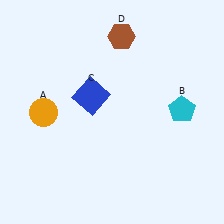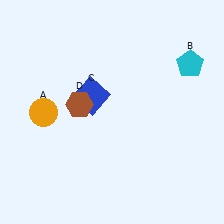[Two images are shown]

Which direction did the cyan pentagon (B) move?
The cyan pentagon (B) moved up.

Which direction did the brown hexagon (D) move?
The brown hexagon (D) moved down.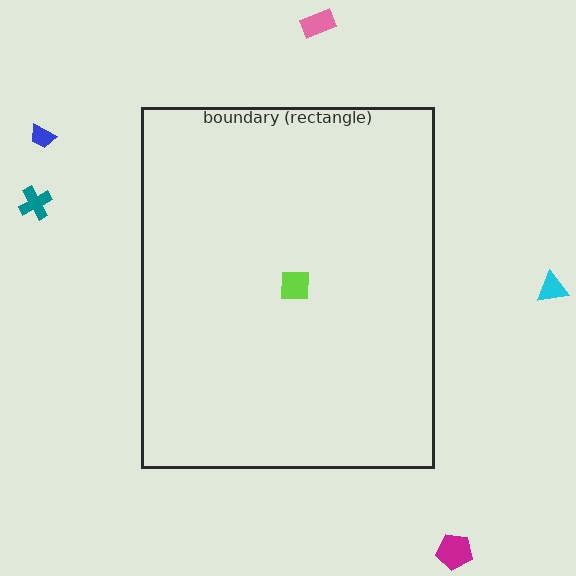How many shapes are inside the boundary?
1 inside, 5 outside.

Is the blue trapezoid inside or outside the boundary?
Outside.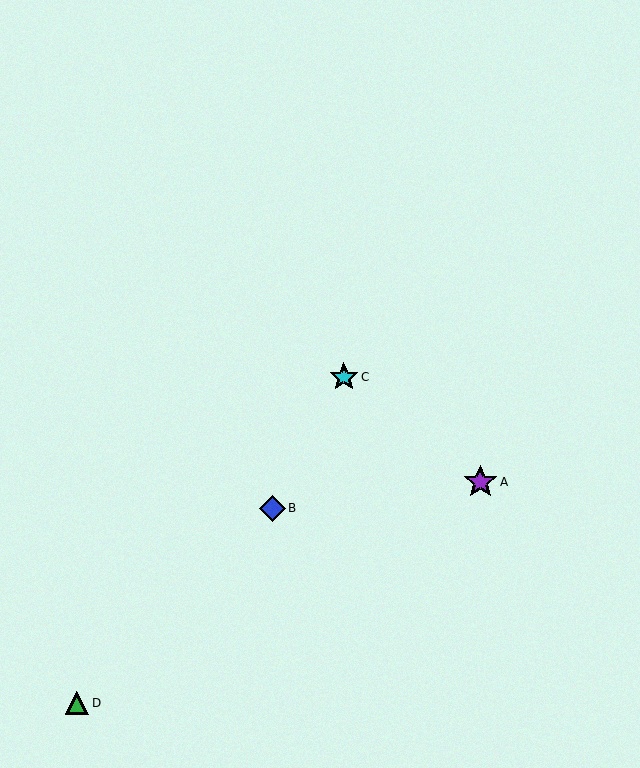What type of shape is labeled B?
Shape B is a blue diamond.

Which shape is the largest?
The purple star (labeled A) is the largest.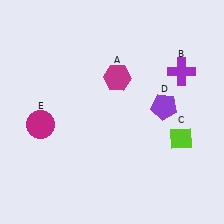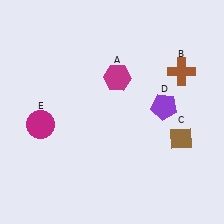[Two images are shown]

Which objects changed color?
B changed from purple to brown. C changed from lime to brown.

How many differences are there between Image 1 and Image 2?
There are 2 differences between the two images.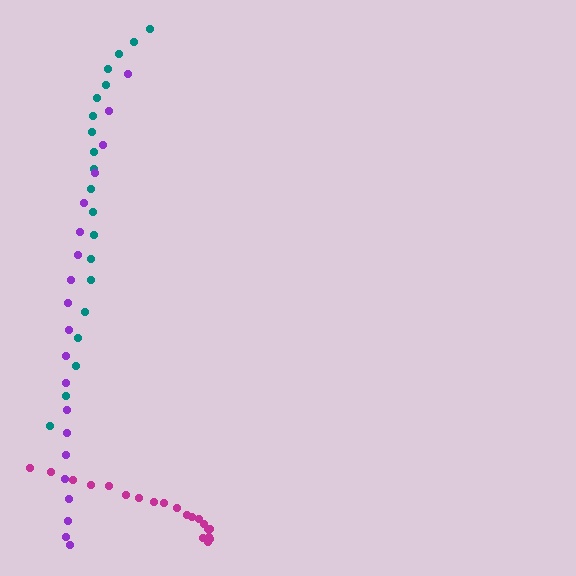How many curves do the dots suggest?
There are 3 distinct paths.